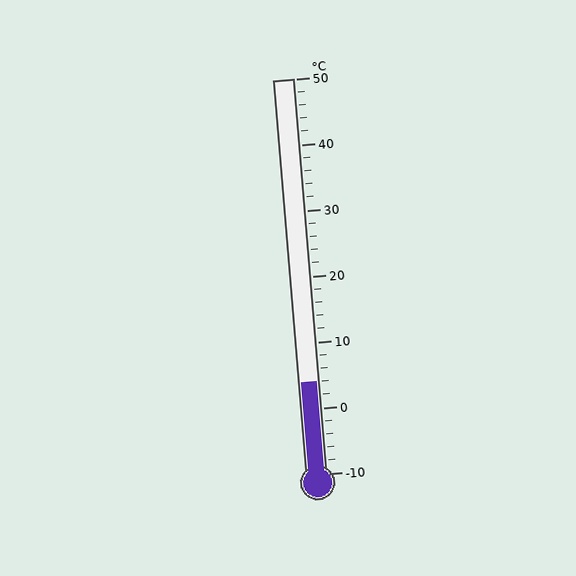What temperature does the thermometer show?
The thermometer shows approximately 4°C.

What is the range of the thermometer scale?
The thermometer scale ranges from -10°C to 50°C.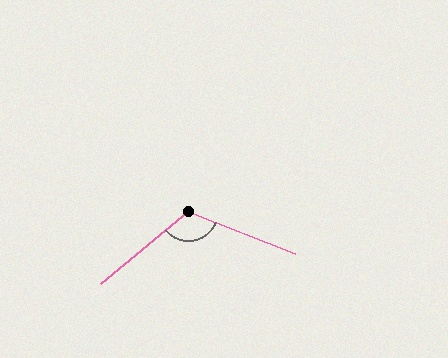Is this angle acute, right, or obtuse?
It is obtuse.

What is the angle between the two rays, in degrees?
Approximately 119 degrees.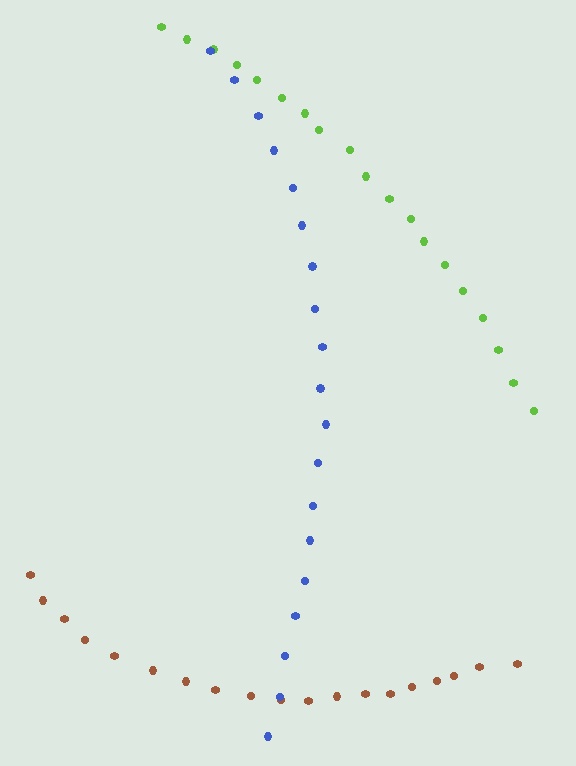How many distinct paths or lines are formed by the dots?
There are 3 distinct paths.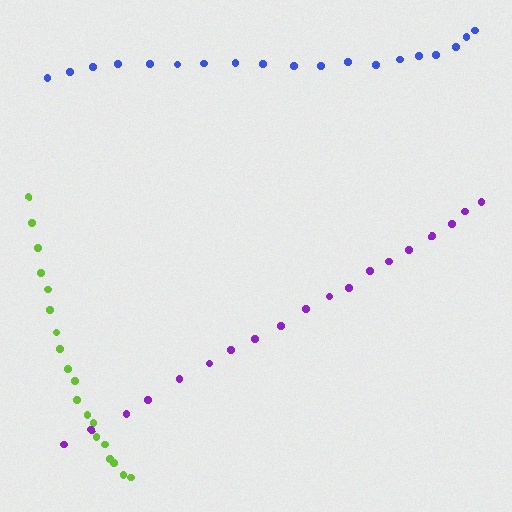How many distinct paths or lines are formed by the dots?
There are 3 distinct paths.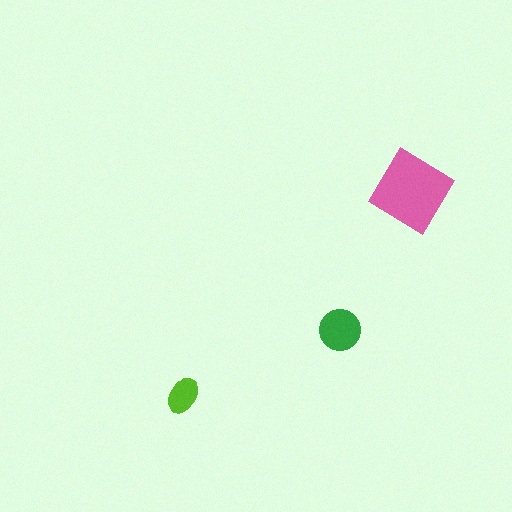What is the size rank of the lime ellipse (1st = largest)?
3rd.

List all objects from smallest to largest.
The lime ellipse, the green circle, the pink diamond.